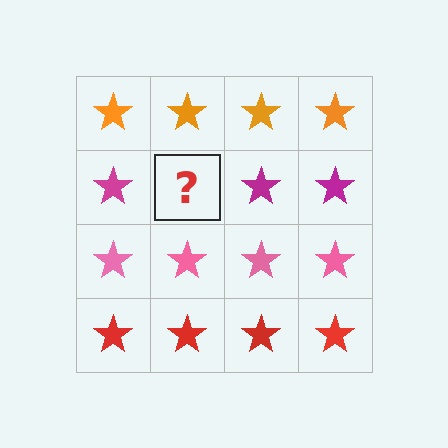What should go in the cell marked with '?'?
The missing cell should contain a magenta star.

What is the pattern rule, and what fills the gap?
The rule is that each row has a consistent color. The gap should be filled with a magenta star.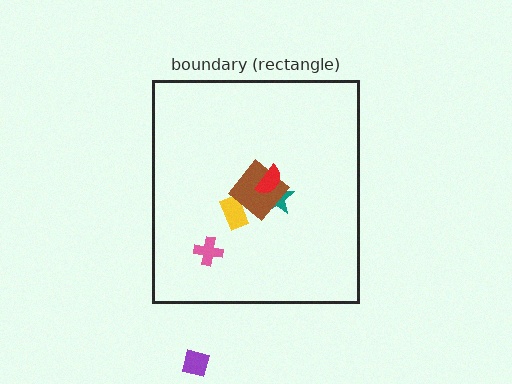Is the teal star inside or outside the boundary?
Inside.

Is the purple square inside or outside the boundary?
Outside.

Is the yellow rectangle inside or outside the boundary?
Inside.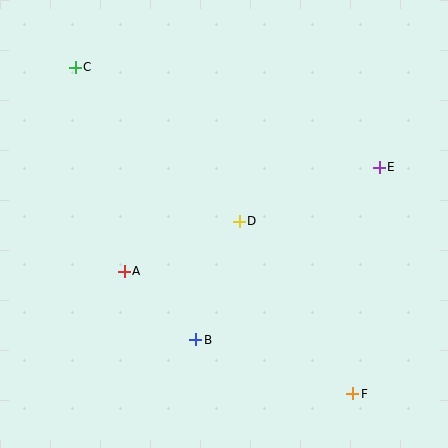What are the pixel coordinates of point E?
Point E is at (379, 167).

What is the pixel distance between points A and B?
The distance between A and B is 99 pixels.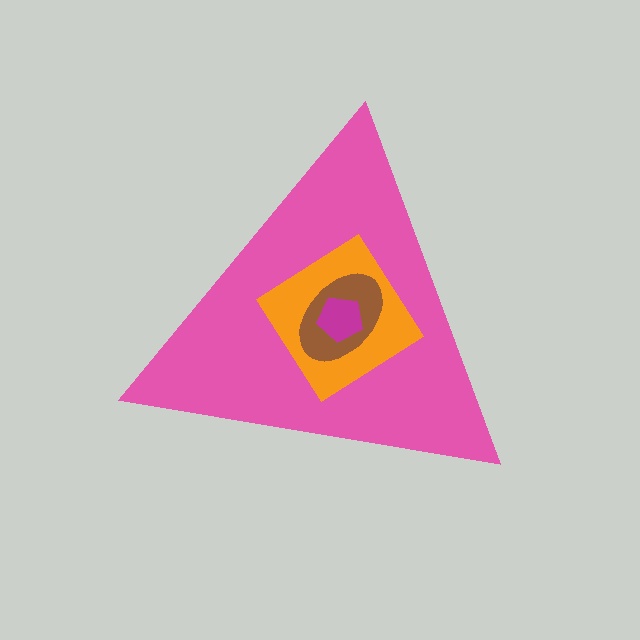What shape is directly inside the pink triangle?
The orange diamond.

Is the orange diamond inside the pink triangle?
Yes.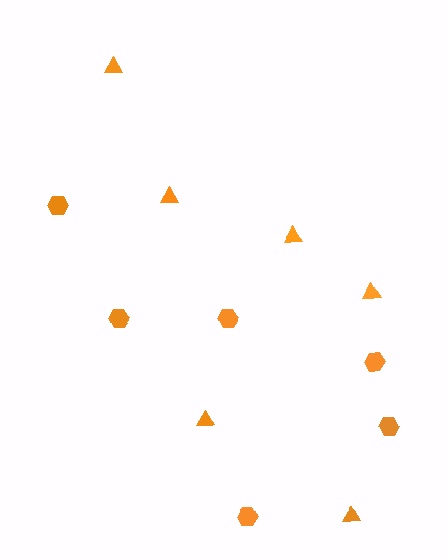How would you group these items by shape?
There are 2 groups: one group of triangles (6) and one group of hexagons (6).